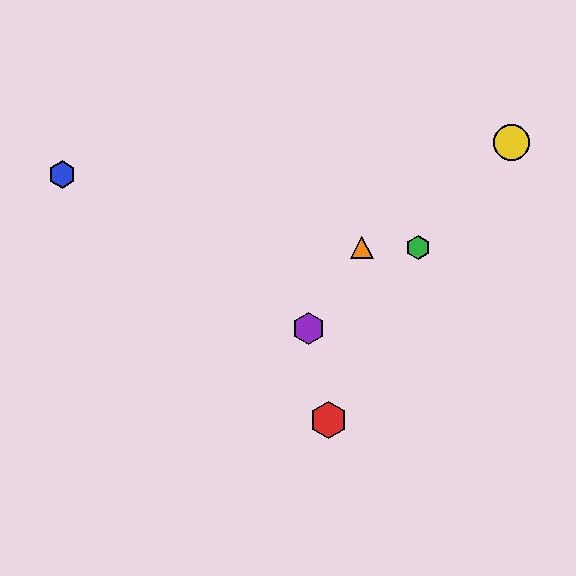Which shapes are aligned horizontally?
The green hexagon, the orange triangle are aligned horizontally.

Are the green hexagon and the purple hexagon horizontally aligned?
No, the green hexagon is at y≈248 and the purple hexagon is at y≈329.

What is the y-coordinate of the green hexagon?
The green hexagon is at y≈248.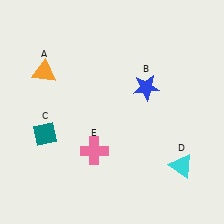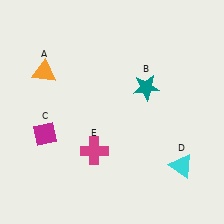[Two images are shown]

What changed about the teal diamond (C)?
In Image 1, C is teal. In Image 2, it changed to magenta.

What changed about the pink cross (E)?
In Image 1, E is pink. In Image 2, it changed to magenta.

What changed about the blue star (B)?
In Image 1, B is blue. In Image 2, it changed to teal.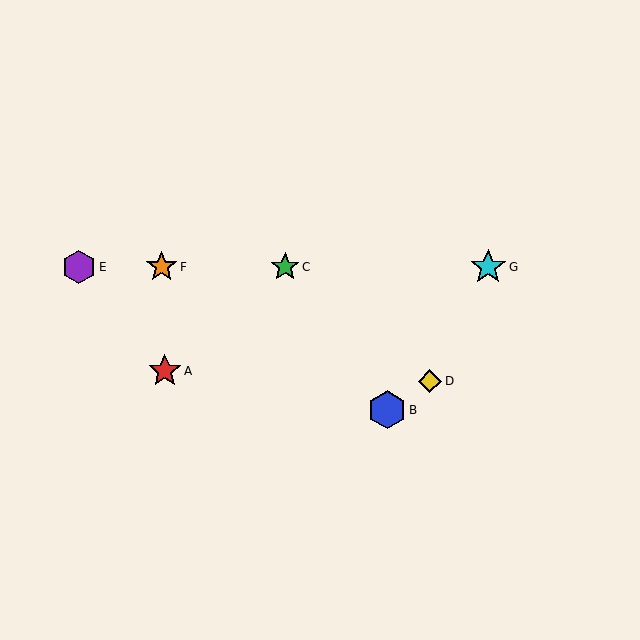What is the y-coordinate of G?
Object G is at y≈267.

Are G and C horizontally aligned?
Yes, both are at y≈267.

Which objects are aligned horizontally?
Objects C, E, F, G are aligned horizontally.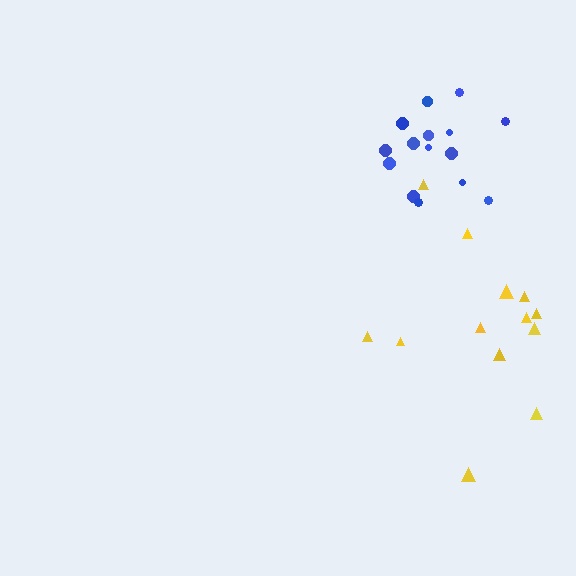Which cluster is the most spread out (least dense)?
Yellow.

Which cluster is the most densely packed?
Blue.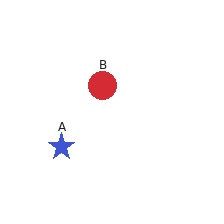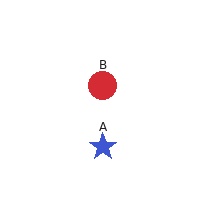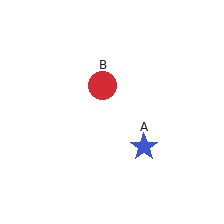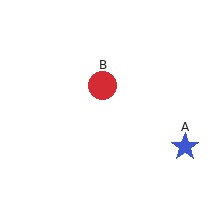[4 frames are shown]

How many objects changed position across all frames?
1 object changed position: blue star (object A).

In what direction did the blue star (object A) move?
The blue star (object A) moved right.